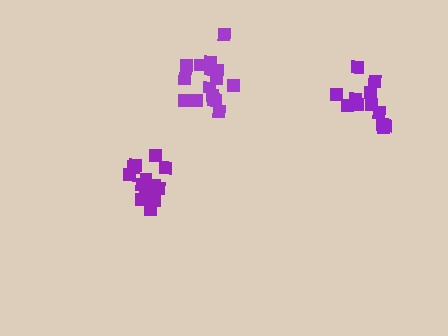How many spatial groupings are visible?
There are 3 spatial groupings.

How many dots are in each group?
Group 1: 13 dots, Group 2: 12 dots, Group 3: 16 dots (41 total).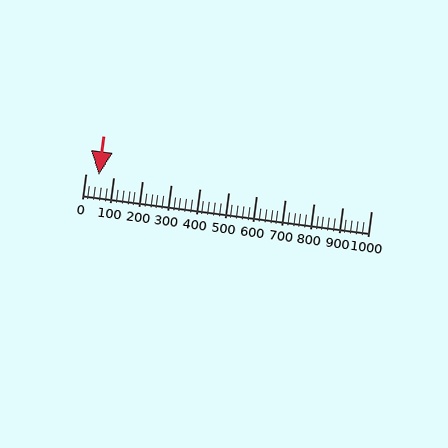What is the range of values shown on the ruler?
The ruler shows values from 0 to 1000.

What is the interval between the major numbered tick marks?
The major tick marks are spaced 100 units apart.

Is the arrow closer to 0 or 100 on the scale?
The arrow is closer to 0.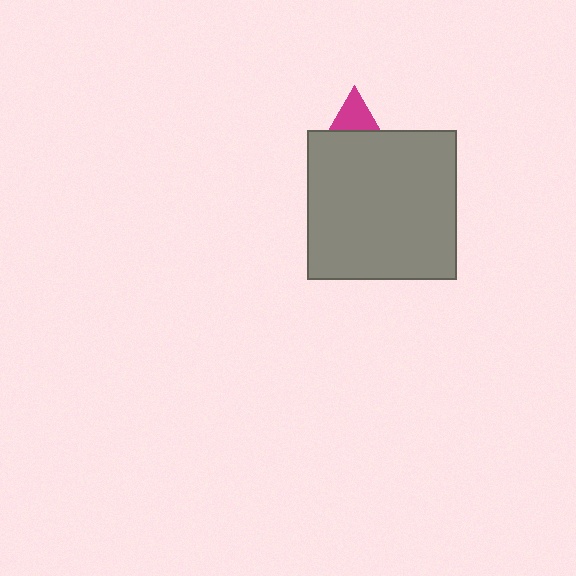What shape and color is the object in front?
The object in front is a gray square.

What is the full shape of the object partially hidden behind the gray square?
The partially hidden object is a magenta triangle.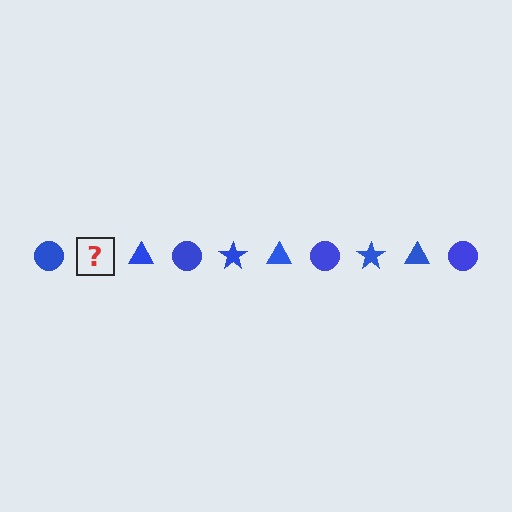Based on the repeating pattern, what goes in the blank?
The blank should be a blue star.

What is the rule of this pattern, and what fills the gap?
The rule is that the pattern cycles through circle, star, triangle shapes in blue. The gap should be filled with a blue star.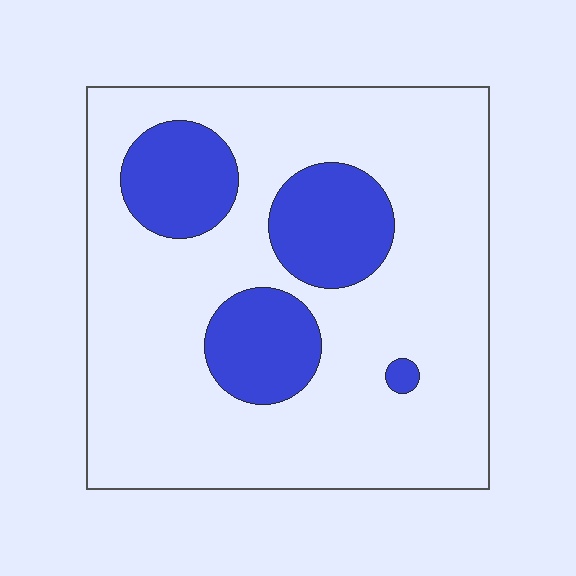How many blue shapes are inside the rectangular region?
4.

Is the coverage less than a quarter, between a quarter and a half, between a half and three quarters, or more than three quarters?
Less than a quarter.